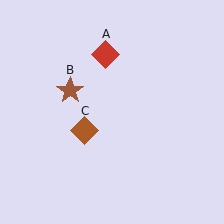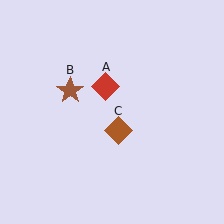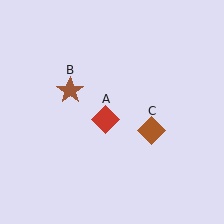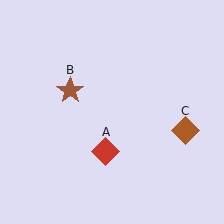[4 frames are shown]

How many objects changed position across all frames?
2 objects changed position: red diamond (object A), brown diamond (object C).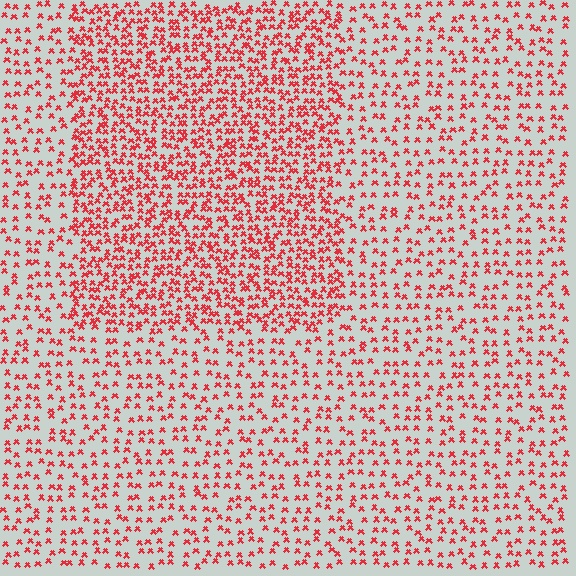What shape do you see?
I see a rectangle.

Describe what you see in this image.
The image contains small red elements arranged at two different densities. A rectangle-shaped region is visible where the elements are more densely packed than the surrounding area.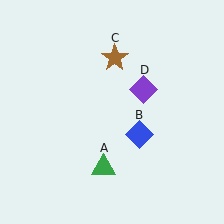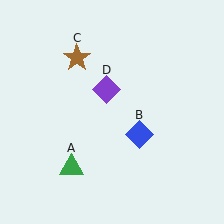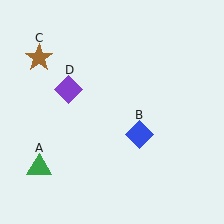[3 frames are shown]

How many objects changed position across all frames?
3 objects changed position: green triangle (object A), brown star (object C), purple diamond (object D).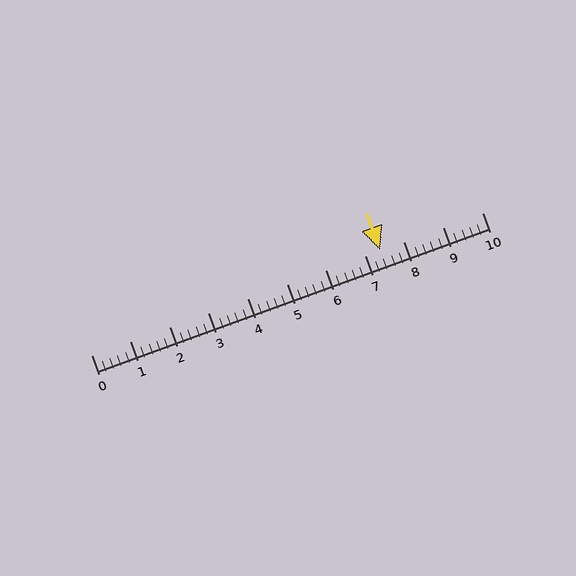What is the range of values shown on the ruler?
The ruler shows values from 0 to 10.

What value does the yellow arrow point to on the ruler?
The yellow arrow points to approximately 7.4.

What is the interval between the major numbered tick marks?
The major tick marks are spaced 1 units apart.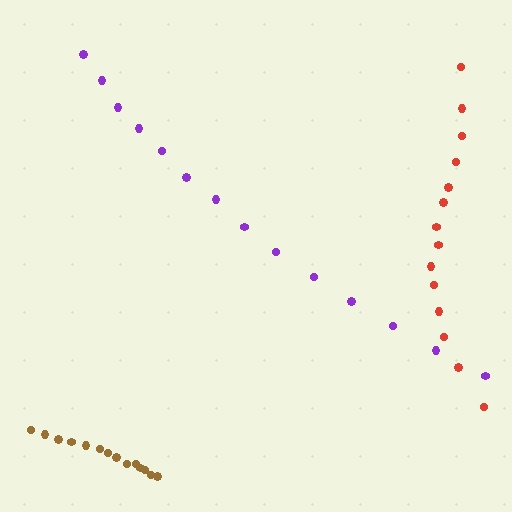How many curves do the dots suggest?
There are 3 distinct paths.